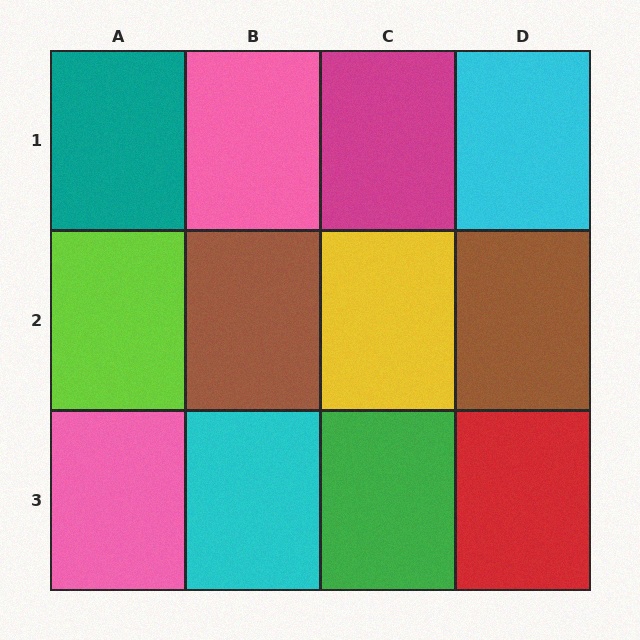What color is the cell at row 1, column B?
Pink.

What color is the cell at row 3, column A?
Pink.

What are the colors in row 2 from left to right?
Lime, brown, yellow, brown.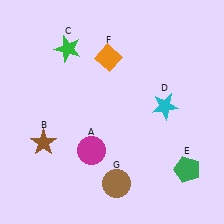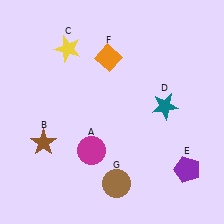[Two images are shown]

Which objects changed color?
C changed from green to yellow. D changed from cyan to teal. E changed from green to purple.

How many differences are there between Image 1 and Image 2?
There are 3 differences between the two images.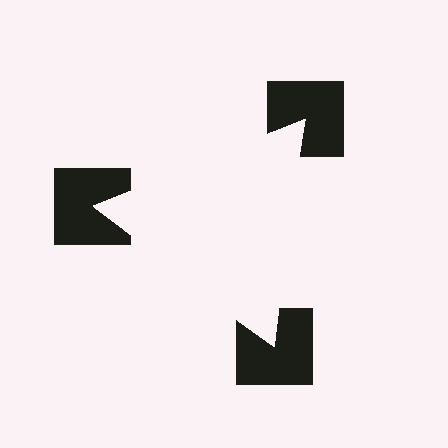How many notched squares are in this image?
There are 3 — one at each vertex of the illusory triangle.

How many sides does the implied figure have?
3 sides.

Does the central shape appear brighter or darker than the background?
It typically appears slightly brighter than the background, even though no actual brightness change is drawn.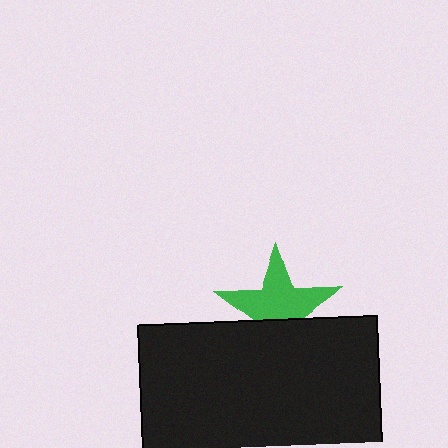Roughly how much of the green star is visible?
About half of it is visible (roughly 64%).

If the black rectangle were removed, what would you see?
You would see the complete green star.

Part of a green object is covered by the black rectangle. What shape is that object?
It is a star.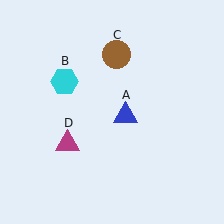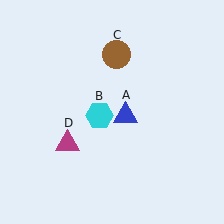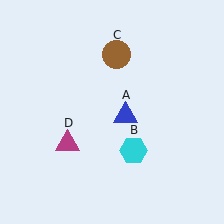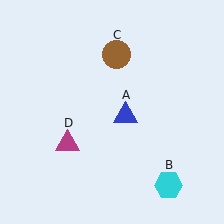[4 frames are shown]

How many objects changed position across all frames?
1 object changed position: cyan hexagon (object B).